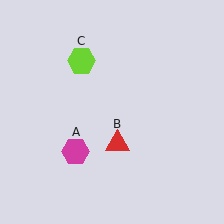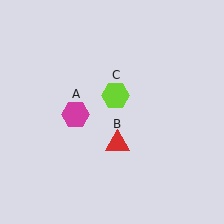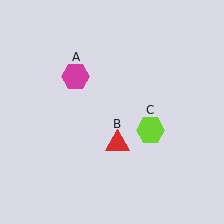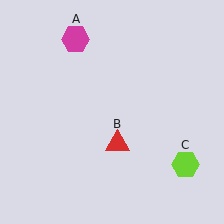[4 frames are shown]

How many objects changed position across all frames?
2 objects changed position: magenta hexagon (object A), lime hexagon (object C).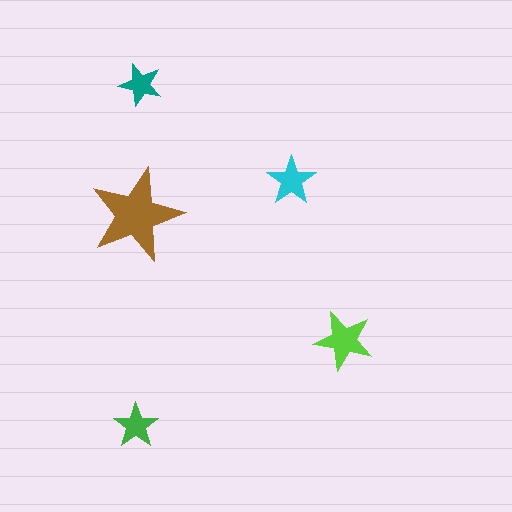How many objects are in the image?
There are 5 objects in the image.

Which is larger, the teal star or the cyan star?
The cyan one.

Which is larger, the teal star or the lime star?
The lime one.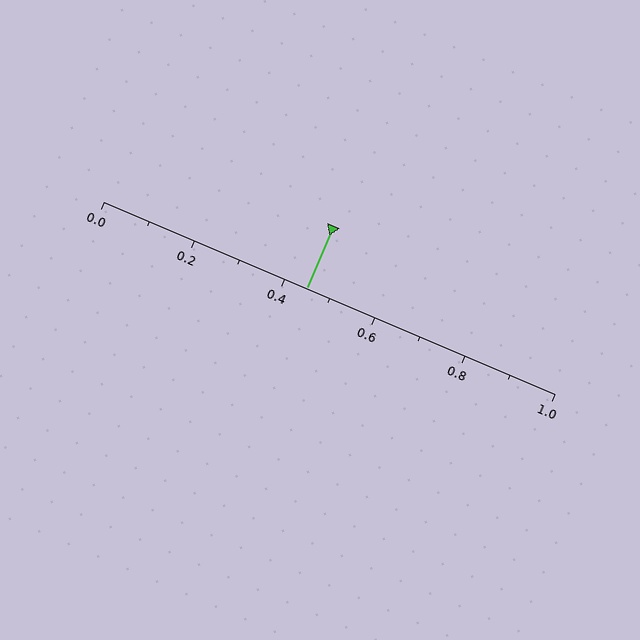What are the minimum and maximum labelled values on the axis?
The axis runs from 0.0 to 1.0.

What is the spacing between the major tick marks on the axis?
The major ticks are spaced 0.2 apart.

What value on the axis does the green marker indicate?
The marker indicates approximately 0.45.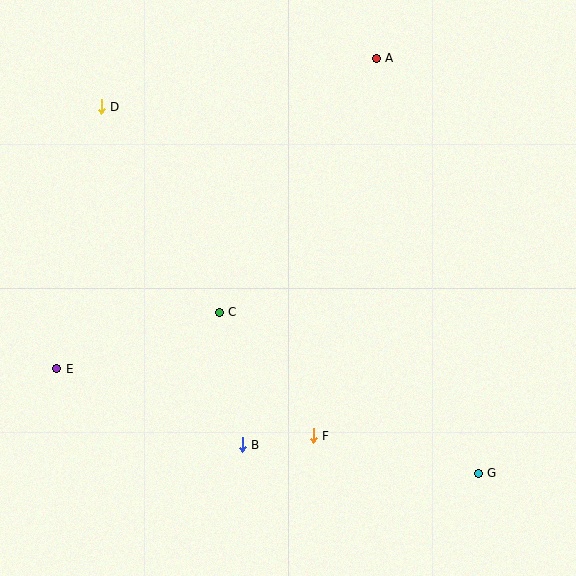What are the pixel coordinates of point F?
Point F is at (313, 436).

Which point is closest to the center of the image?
Point C at (219, 312) is closest to the center.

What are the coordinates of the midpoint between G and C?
The midpoint between G and C is at (349, 393).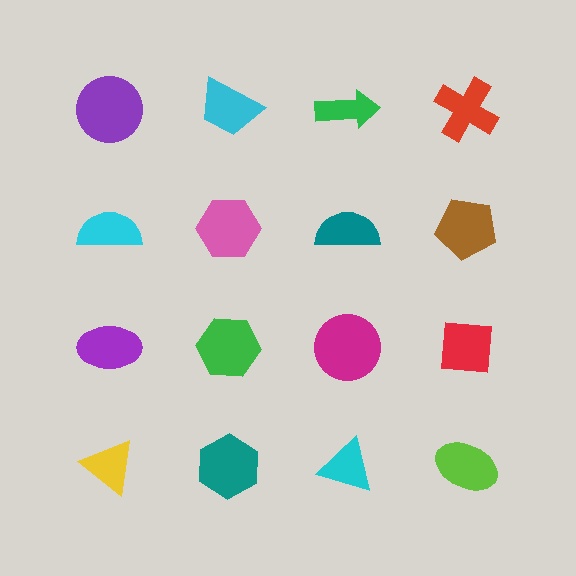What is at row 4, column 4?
A lime ellipse.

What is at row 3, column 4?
A red square.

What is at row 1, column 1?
A purple circle.